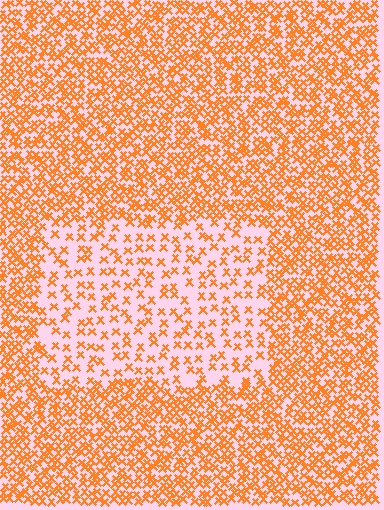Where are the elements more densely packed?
The elements are more densely packed outside the rectangle boundary.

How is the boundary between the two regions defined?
The boundary is defined by a change in element density (approximately 2.4x ratio). All elements are the same color, size, and shape.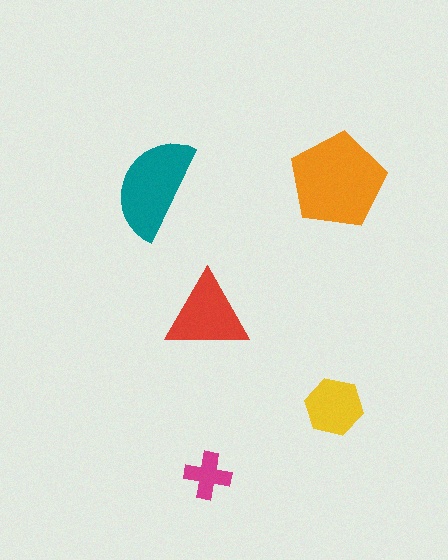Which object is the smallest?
The magenta cross.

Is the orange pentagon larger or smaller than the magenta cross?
Larger.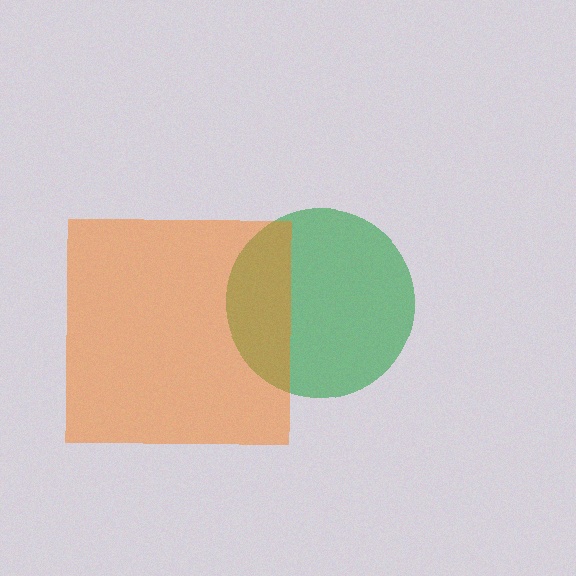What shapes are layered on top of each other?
The layered shapes are: a green circle, an orange square.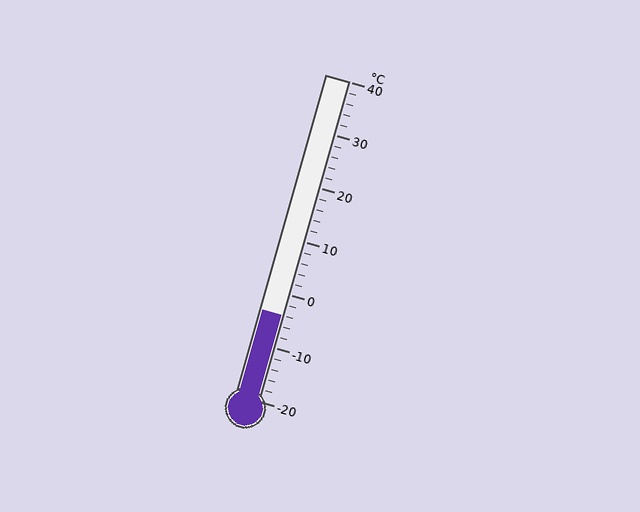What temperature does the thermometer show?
The thermometer shows approximately -4°C.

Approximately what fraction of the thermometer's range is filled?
The thermometer is filled to approximately 25% of its range.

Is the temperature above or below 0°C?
The temperature is below 0°C.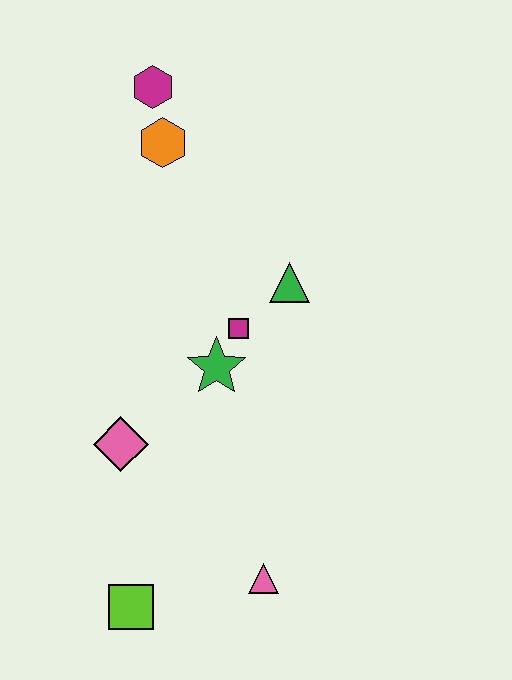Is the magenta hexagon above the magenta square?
Yes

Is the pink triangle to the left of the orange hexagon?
No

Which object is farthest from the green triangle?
The lime square is farthest from the green triangle.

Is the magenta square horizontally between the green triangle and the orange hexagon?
Yes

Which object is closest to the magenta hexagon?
The orange hexagon is closest to the magenta hexagon.